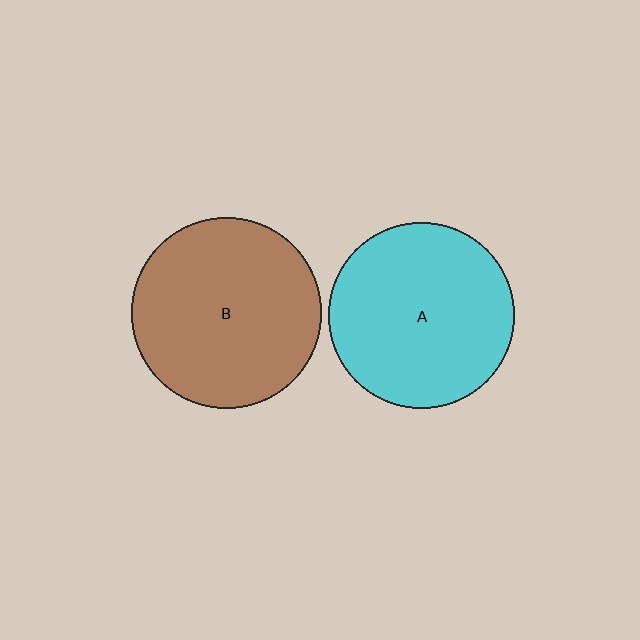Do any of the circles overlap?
No, none of the circles overlap.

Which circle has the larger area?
Circle B (brown).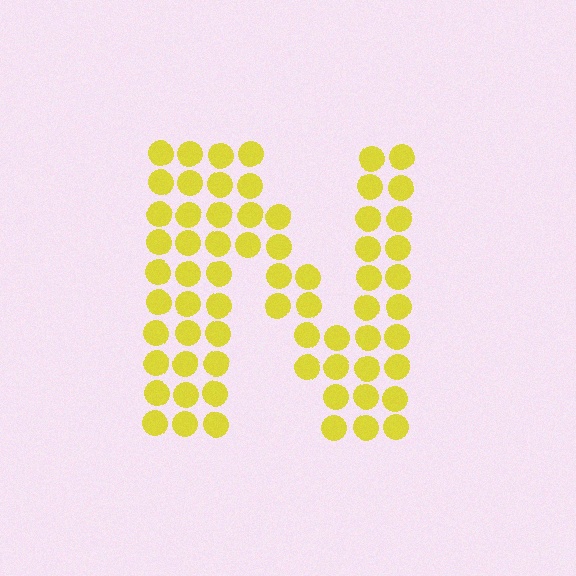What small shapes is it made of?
It is made of small circles.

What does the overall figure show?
The overall figure shows the letter N.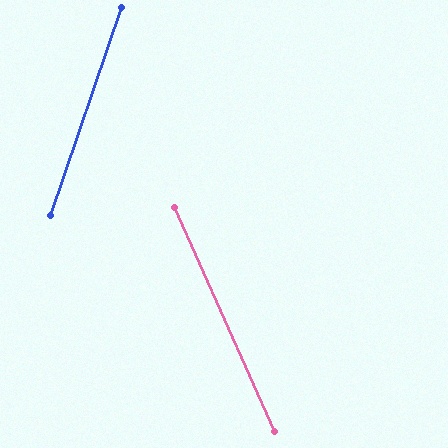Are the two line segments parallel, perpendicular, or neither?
Neither parallel nor perpendicular — they differ by about 43°.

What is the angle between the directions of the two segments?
Approximately 43 degrees.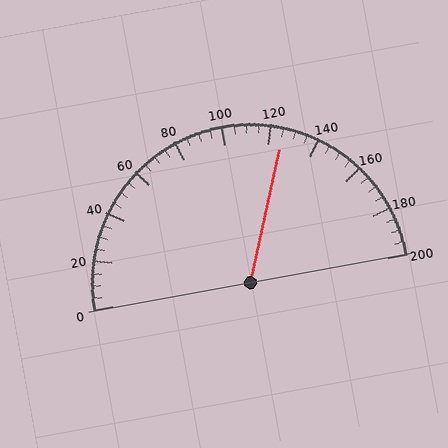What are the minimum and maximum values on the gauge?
The gauge ranges from 0 to 200.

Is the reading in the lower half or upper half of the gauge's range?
The reading is in the upper half of the range (0 to 200).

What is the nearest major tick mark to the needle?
The nearest major tick mark is 120.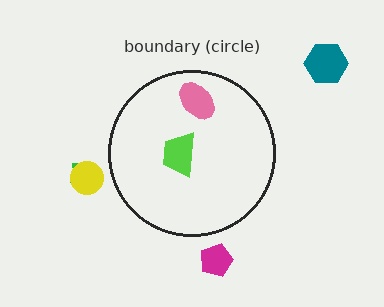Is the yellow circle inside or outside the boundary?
Outside.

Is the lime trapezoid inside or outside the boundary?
Inside.